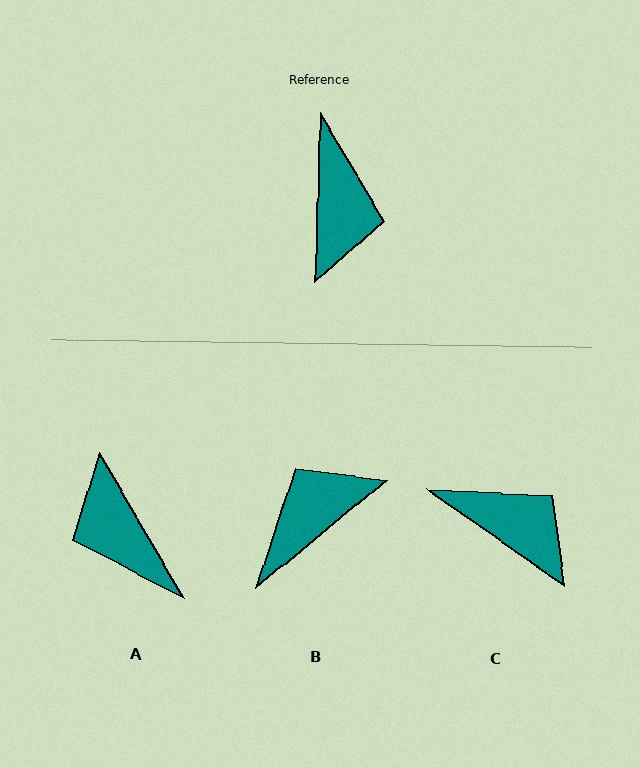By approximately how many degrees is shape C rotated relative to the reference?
Approximately 57 degrees counter-clockwise.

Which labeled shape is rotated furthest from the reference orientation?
A, about 148 degrees away.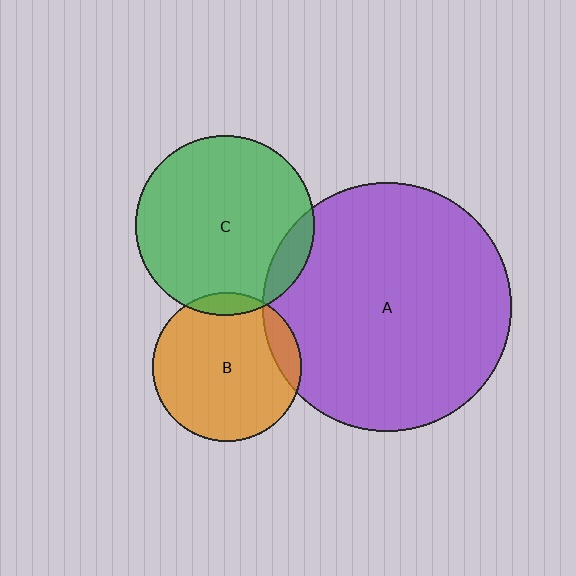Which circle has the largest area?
Circle A (purple).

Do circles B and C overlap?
Yes.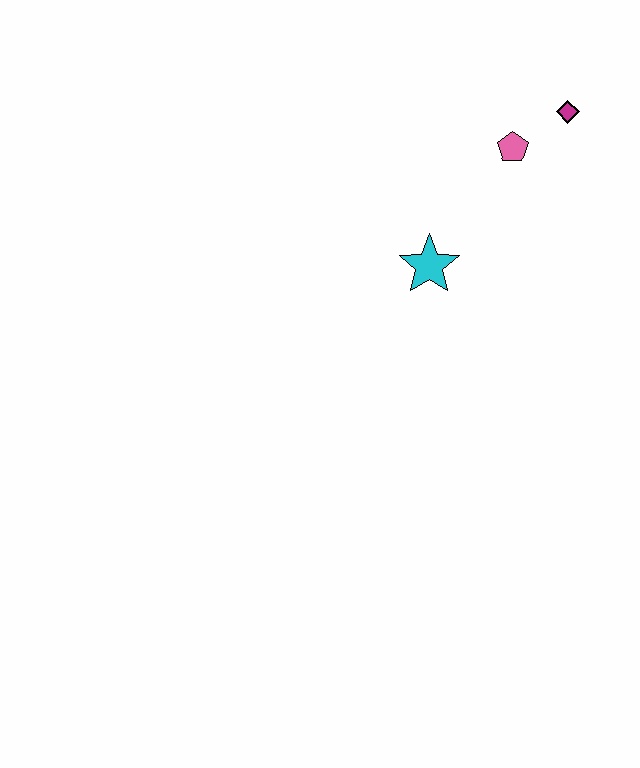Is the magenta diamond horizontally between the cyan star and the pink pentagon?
No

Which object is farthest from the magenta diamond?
The cyan star is farthest from the magenta diamond.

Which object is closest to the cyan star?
The pink pentagon is closest to the cyan star.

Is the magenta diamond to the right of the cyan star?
Yes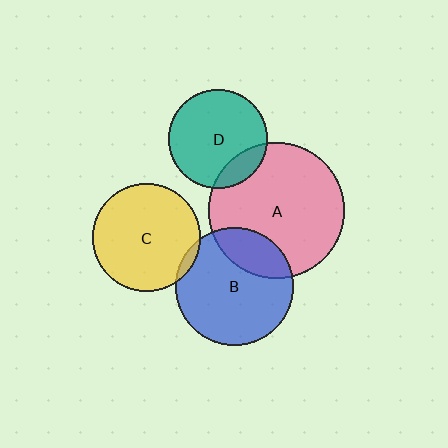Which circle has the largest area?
Circle A (pink).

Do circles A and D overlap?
Yes.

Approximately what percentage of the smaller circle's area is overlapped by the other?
Approximately 15%.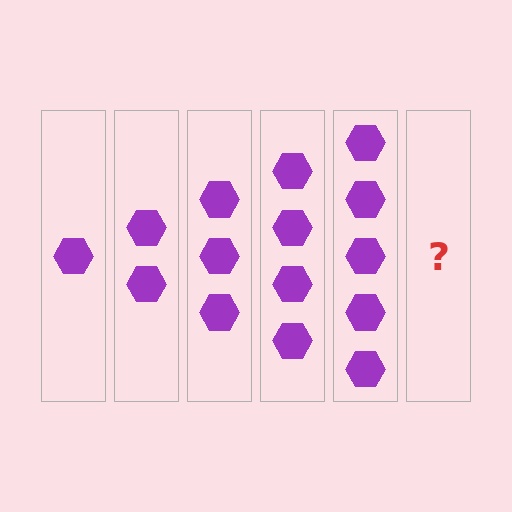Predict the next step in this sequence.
The next step is 6 hexagons.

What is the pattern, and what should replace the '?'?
The pattern is that each step adds one more hexagon. The '?' should be 6 hexagons.